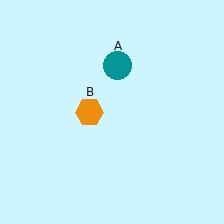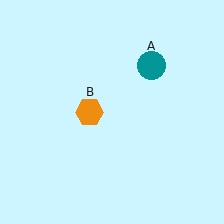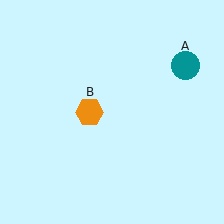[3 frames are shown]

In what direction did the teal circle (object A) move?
The teal circle (object A) moved right.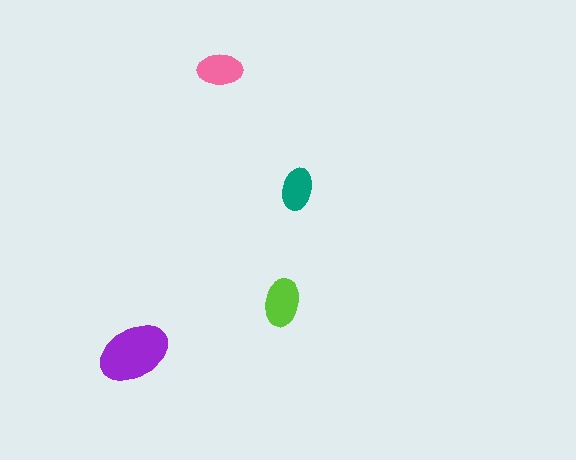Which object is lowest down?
The purple ellipse is bottommost.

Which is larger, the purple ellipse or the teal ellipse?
The purple one.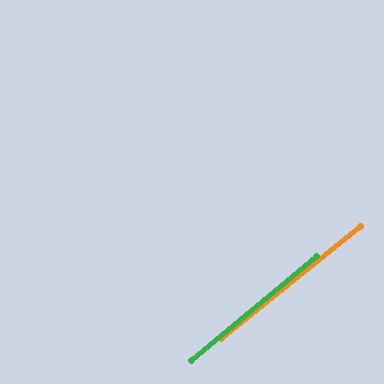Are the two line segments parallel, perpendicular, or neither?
Parallel — their directions differ by only 0.9°.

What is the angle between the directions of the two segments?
Approximately 1 degree.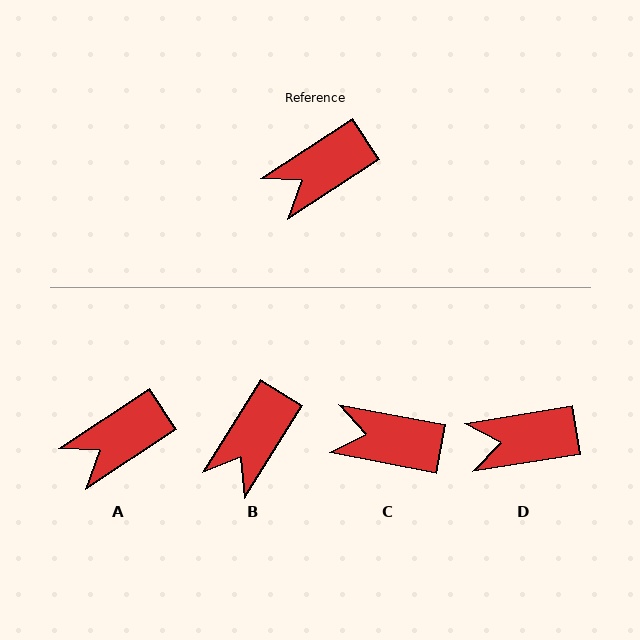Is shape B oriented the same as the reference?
No, it is off by about 25 degrees.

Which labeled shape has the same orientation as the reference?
A.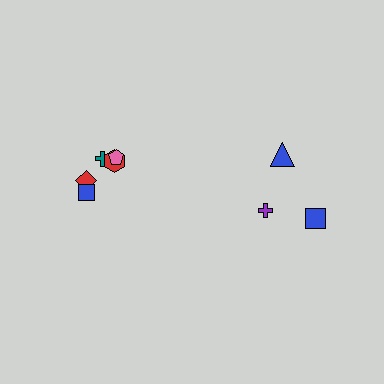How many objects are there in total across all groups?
There are 8 objects.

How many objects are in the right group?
There are 3 objects.